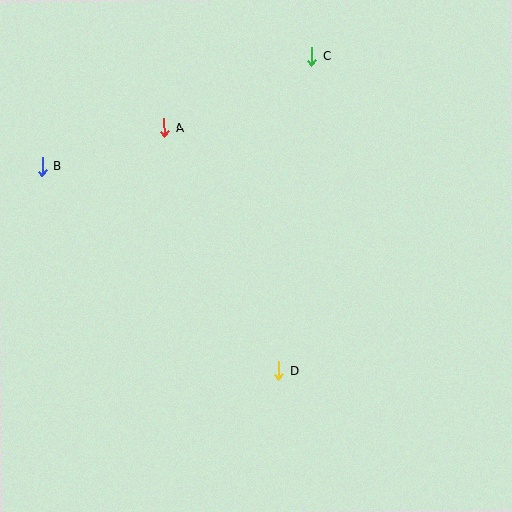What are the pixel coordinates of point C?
Point C is at (311, 57).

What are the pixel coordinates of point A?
Point A is at (164, 128).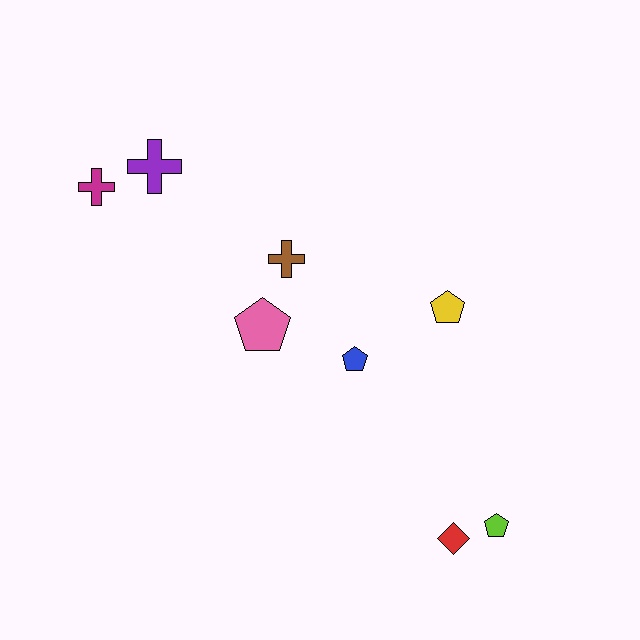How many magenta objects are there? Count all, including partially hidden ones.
There is 1 magenta object.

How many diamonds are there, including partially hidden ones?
There is 1 diamond.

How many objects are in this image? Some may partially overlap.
There are 8 objects.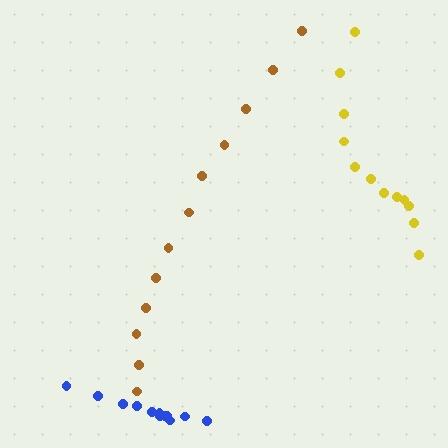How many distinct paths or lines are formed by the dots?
There are 3 distinct paths.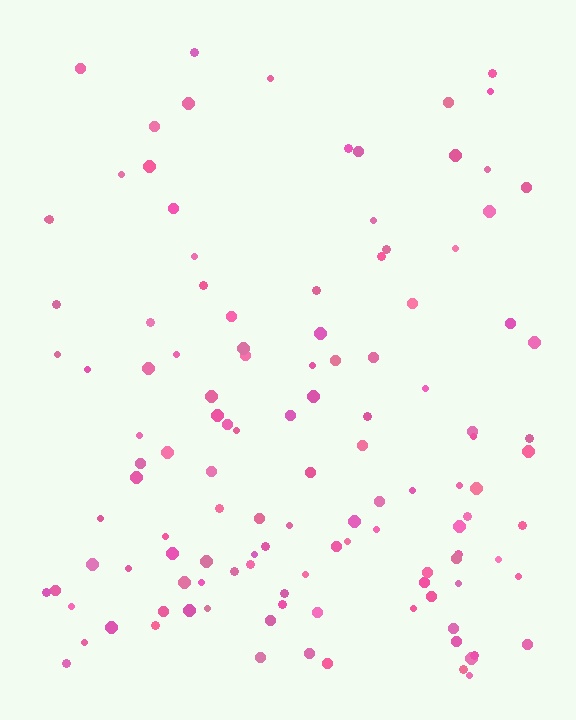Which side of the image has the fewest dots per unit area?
The top.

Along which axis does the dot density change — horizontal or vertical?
Vertical.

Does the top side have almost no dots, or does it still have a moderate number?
Still a moderate number, just noticeably fewer than the bottom.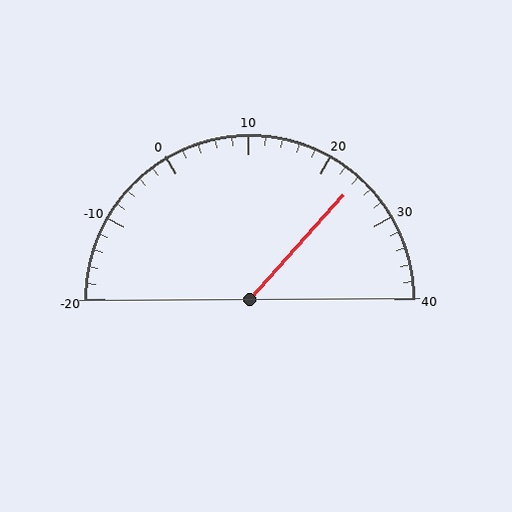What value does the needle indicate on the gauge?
The needle indicates approximately 24.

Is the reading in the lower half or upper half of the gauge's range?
The reading is in the upper half of the range (-20 to 40).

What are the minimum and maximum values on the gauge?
The gauge ranges from -20 to 40.